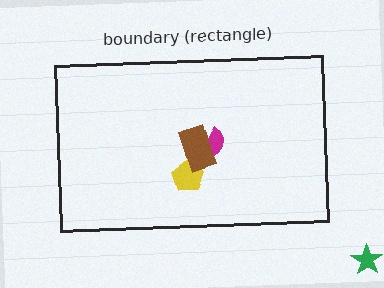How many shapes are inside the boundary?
3 inside, 1 outside.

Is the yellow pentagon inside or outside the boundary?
Inside.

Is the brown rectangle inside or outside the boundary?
Inside.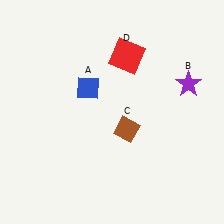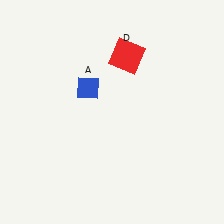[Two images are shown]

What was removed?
The brown diamond (C), the purple star (B) were removed in Image 2.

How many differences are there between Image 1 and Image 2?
There are 2 differences between the two images.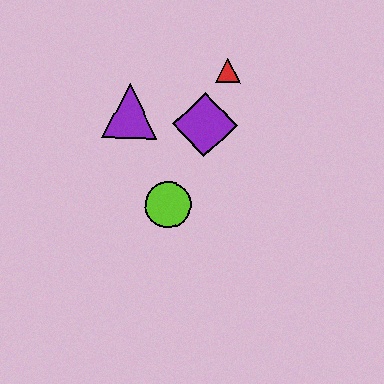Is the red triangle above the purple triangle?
Yes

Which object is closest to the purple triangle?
The purple diamond is closest to the purple triangle.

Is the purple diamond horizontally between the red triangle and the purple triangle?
Yes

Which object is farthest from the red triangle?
The lime circle is farthest from the red triangle.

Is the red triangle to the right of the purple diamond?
Yes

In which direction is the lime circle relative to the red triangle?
The lime circle is below the red triangle.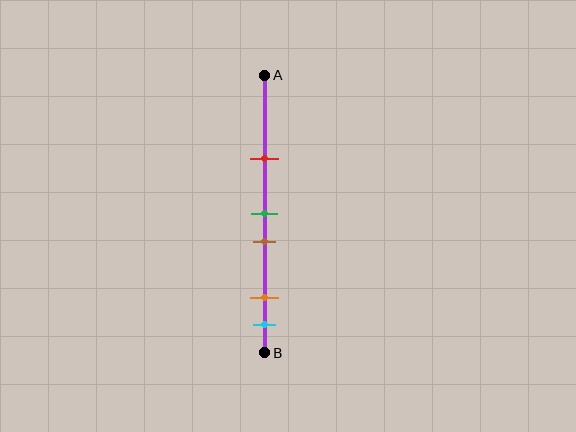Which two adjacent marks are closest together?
The green and brown marks are the closest adjacent pair.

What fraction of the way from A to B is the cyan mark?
The cyan mark is approximately 90% (0.9) of the way from A to B.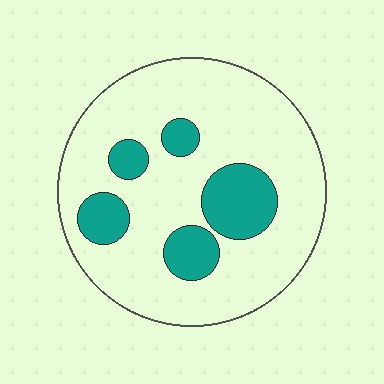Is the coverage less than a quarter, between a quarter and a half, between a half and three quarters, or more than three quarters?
Less than a quarter.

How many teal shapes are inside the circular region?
5.